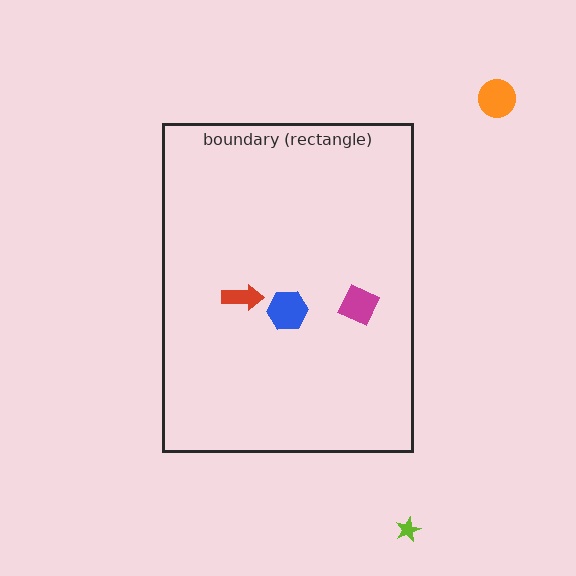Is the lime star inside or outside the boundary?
Outside.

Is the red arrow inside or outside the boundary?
Inside.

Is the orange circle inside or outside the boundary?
Outside.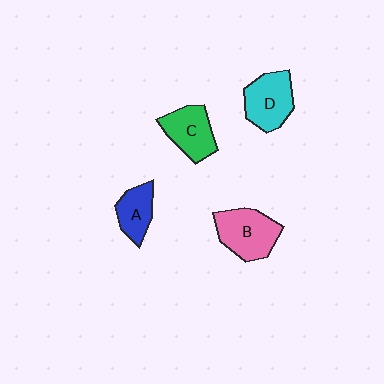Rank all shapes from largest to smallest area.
From largest to smallest: B (pink), D (cyan), C (green), A (blue).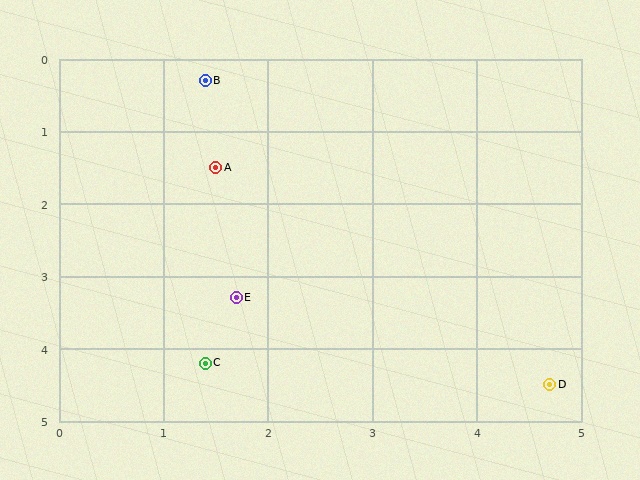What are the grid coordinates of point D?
Point D is at approximately (4.7, 4.5).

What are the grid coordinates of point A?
Point A is at approximately (1.5, 1.5).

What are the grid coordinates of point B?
Point B is at approximately (1.4, 0.3).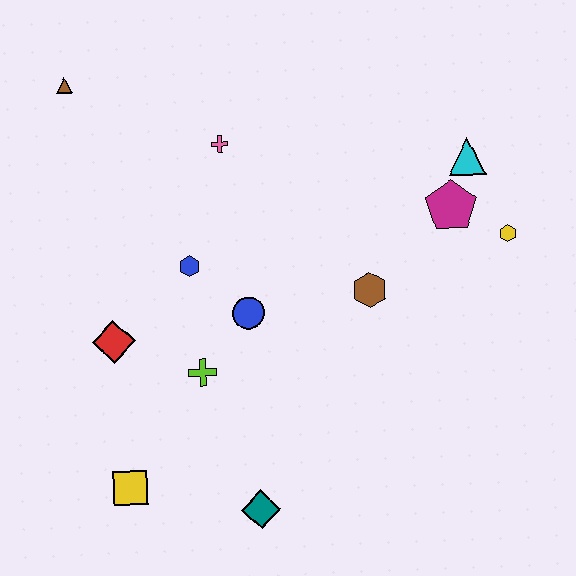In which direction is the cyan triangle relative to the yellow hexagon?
The cyan triangle is above the yellow hexagon.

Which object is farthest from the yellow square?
The cyan triangle is farthest from the yellow square.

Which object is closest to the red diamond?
The lime cross is closest to the red diamond.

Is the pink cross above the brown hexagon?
Yes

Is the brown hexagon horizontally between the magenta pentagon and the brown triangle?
Yes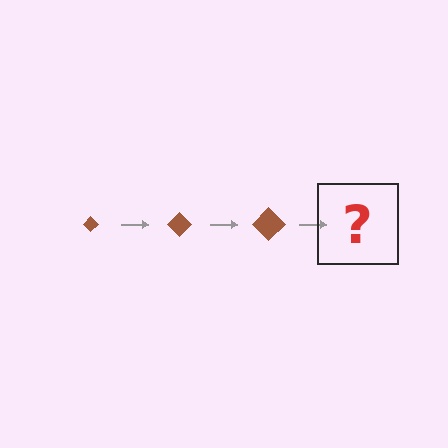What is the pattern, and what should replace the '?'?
The pattern is that the diamond gets progressively larger each step. The '?' should be a brown diamond, larger than the previous one.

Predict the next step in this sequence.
The next step is a brown diamond, larger than the previous one.